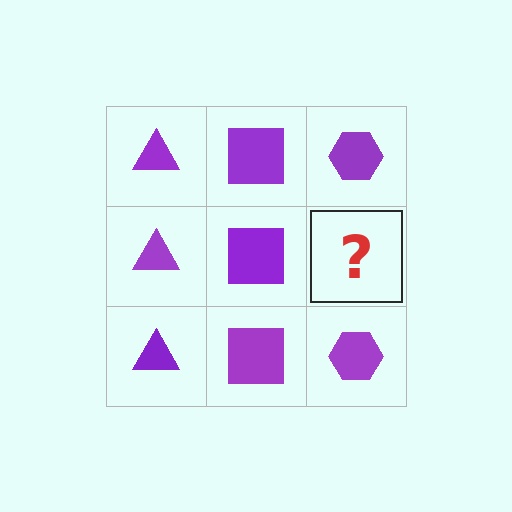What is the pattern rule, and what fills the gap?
The rule is that each column has a consistent shape. The gap should be filled with a purple hexagon.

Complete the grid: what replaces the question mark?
The question mark should be replaced with a purple hexagon.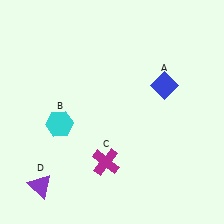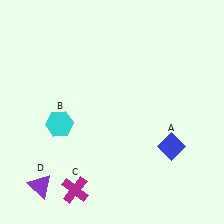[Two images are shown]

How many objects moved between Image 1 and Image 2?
2 objects moved between the two images.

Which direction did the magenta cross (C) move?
The magenta cross (C) moved left.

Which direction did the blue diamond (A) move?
The blue diamond (A) moved down.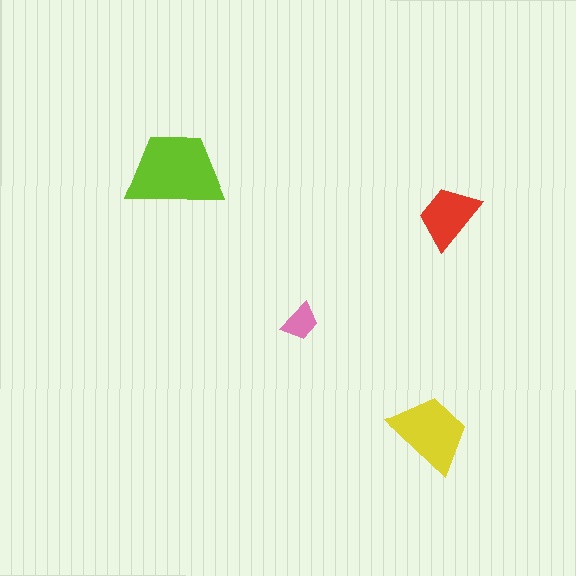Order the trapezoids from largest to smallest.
the lime one, the yellow one, the red one, the pink one.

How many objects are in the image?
There are 4 objects in the image.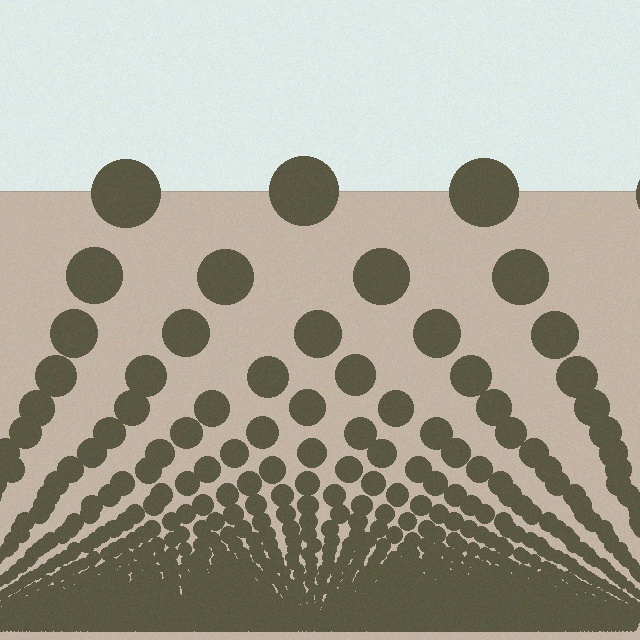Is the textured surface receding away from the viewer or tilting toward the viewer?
The surface appears to tilt toward the viewer. Texture elements get larger and sparser toward the top.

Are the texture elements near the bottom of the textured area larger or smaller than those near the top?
Smaller. The gradient is inverted — elements near the bottom are smaller and denser.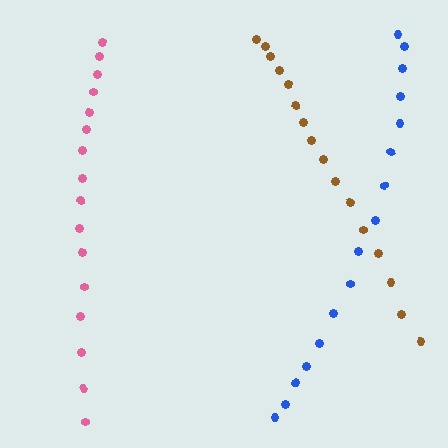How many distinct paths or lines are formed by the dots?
There are 3 distinct paths.